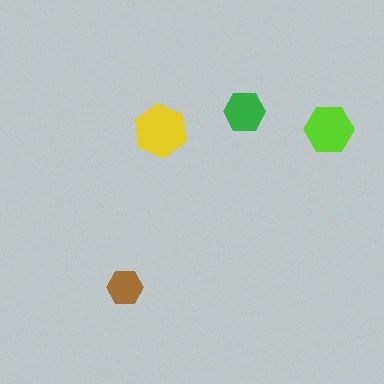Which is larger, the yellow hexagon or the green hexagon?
The yellow one.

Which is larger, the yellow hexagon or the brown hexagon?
The yellow one.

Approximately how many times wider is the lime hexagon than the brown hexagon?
About 1.5 times wider.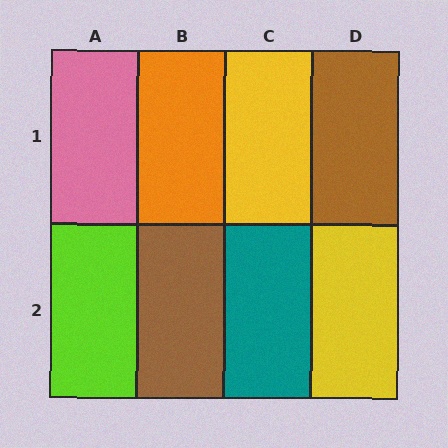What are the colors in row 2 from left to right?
Lime, brown, teal, yellow.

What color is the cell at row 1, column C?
Yellow.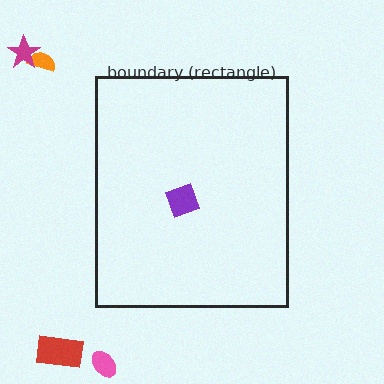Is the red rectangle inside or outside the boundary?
Outside.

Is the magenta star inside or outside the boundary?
Outside.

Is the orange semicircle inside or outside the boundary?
Outside.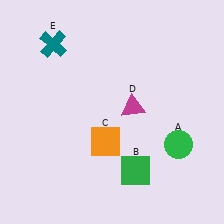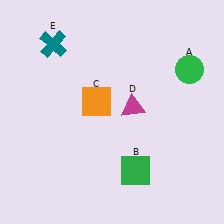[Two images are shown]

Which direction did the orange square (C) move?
The orange square (C) moved up.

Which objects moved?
The objects that moved are: the green circle (A), the orange square (C).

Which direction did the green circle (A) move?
The green circle (A) moved up.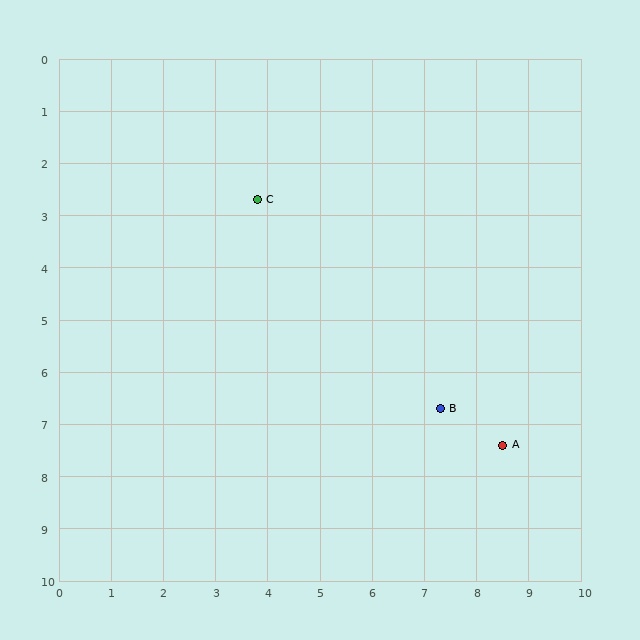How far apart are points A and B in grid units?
Points A and B are about 1.4 grid units apart.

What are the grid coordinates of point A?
Point A is at approximately (8.5, 7.4).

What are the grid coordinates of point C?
Point C is at approximately (3.8, 2.7).